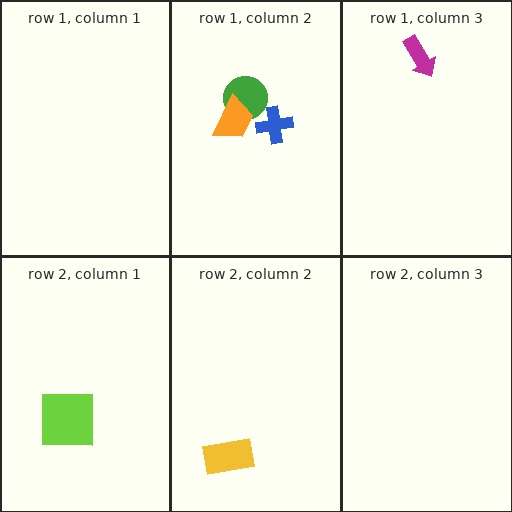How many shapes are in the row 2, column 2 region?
1.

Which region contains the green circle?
The row 1, column 2 region.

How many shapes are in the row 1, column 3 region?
1.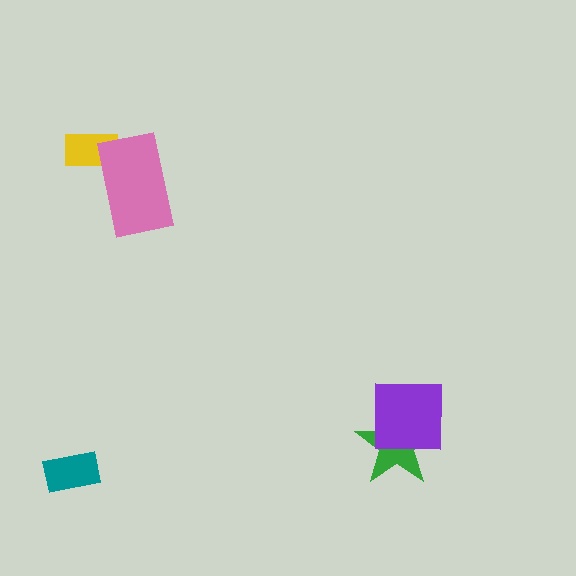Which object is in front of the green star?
The purple square is in front of the green star.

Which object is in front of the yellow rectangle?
The pink rectangle is in front of the yellow rectangle.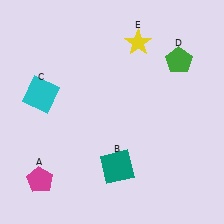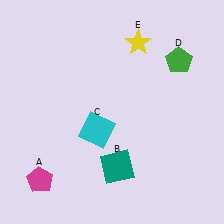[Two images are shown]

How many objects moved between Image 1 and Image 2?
1 object moved between the two images.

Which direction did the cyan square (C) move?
The cyan square (C) moved right.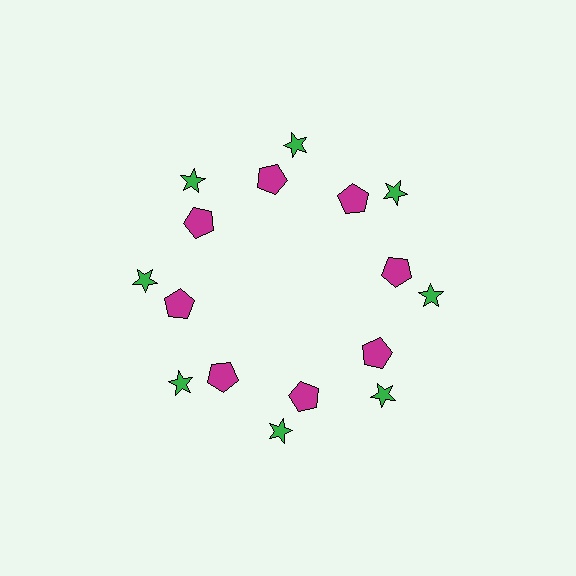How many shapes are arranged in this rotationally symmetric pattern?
There are 16 shapes, arranged in 8 groups of 2.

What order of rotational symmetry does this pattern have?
This pattern has 8-fold rotational symmetry.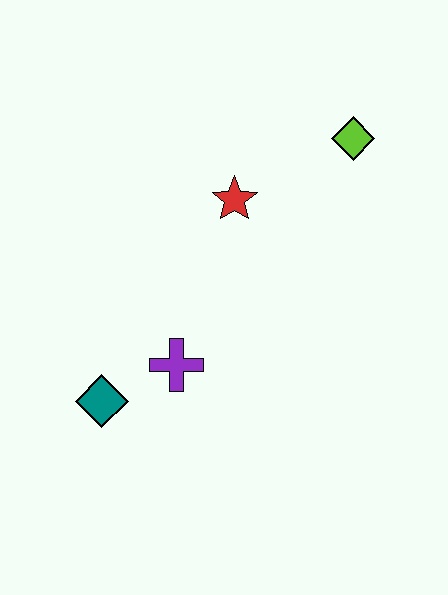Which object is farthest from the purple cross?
The lime diamond is farthest from the purple cross.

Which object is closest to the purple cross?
The teal diamond is closest to the purple cross.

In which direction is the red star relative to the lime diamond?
The red star is to the left of the lime diamond.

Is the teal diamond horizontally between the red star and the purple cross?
No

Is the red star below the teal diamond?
No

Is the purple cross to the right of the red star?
No